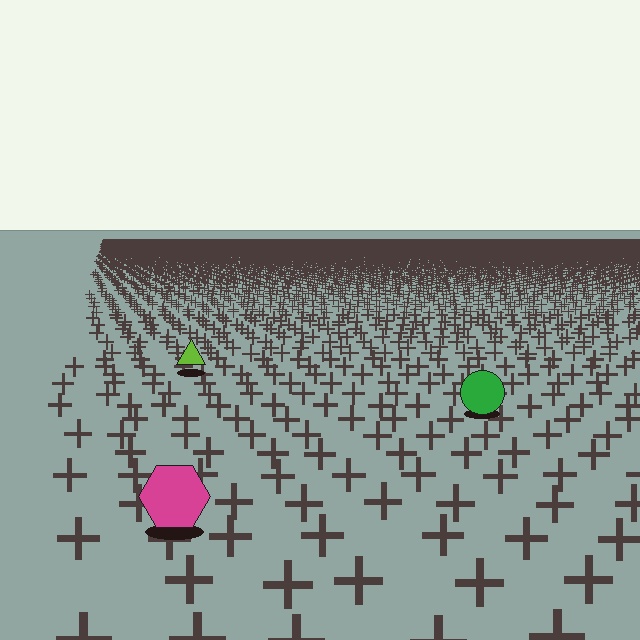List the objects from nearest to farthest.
From nearest to farthest: the magenta hexagon, the green circle, the lime triangle.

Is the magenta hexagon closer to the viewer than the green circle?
Yes. The magenta hexagon is closer — you can tell from the texture gradient: the ground texture is coarser near it.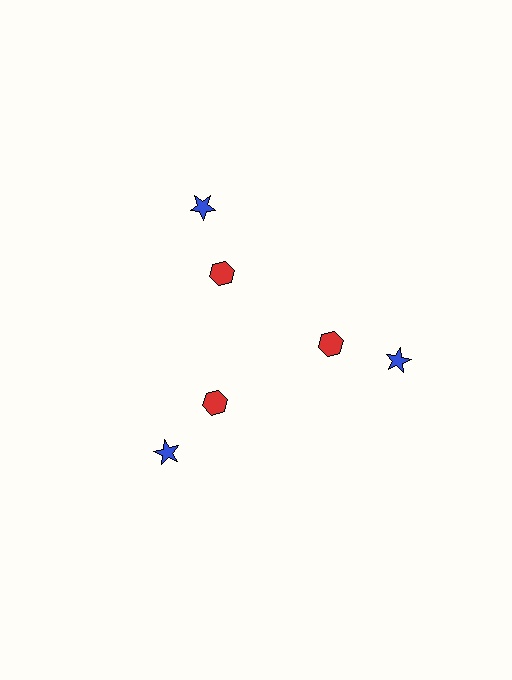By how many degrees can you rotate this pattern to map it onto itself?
The pattern maps onto itself every 120 degrees of rotation.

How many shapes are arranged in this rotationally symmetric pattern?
There are 6 shapes, arranged in 3 groups of 2.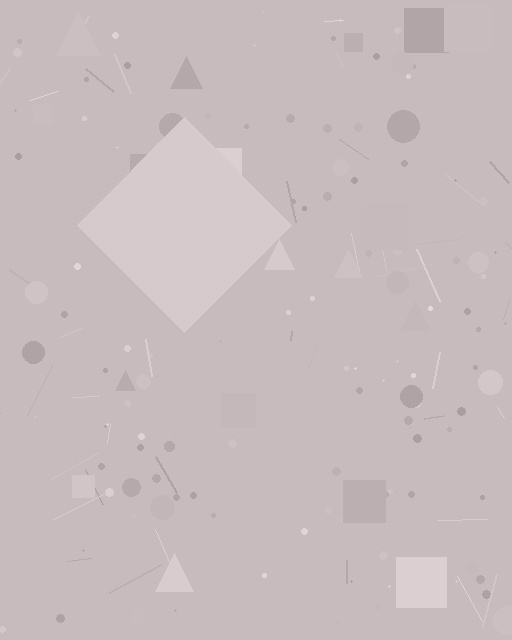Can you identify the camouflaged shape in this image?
The camouflaged shape is a diamond.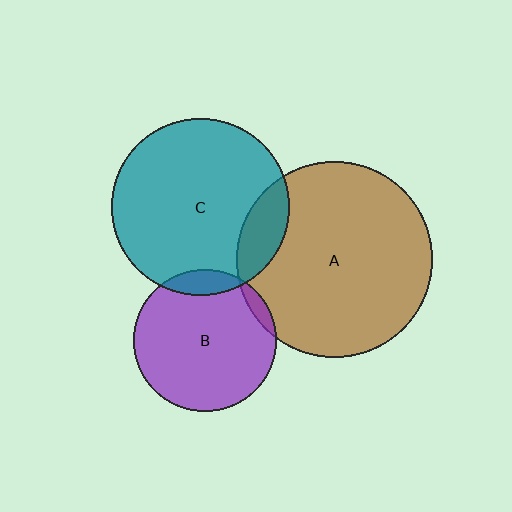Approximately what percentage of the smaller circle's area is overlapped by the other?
Approximately 5%.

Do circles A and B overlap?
Yes.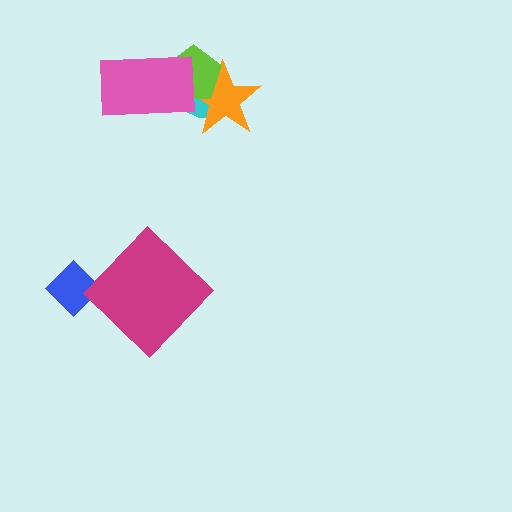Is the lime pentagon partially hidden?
Yes, it is partially covered by another shape.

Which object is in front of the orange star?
The lime pentagon is in front of the orange star.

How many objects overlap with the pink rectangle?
2 objects overlap with the pink rectangle.